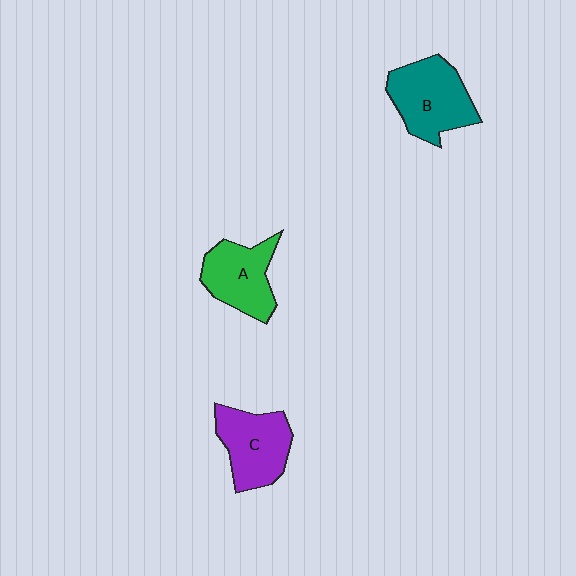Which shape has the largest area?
Shape B (teal).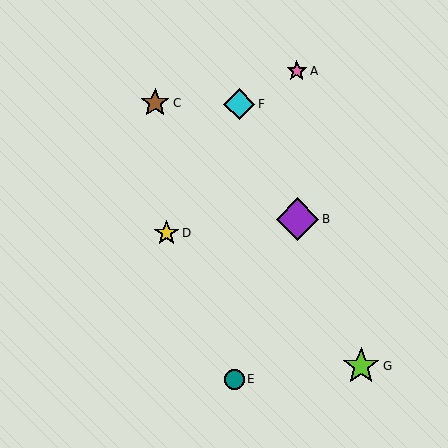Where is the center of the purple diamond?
The center of the purple diamond is at (298, 219).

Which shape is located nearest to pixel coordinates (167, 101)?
The brown star (labeled C) at (155, 103) is nearest to that location.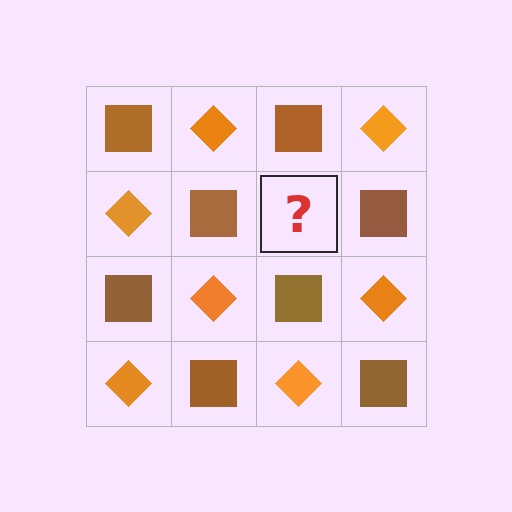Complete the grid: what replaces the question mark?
The question mark should be replaced with an orange diamond.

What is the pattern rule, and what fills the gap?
The rule is that it alternates brown square and orange diamond in a checkerboard pattern. The gap should be filled with an orange diamond.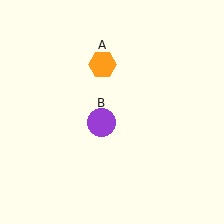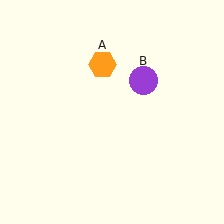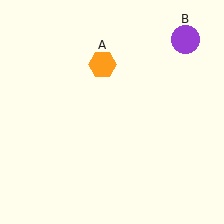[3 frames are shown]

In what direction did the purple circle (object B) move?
The purple circle (object B) moved up and to the right.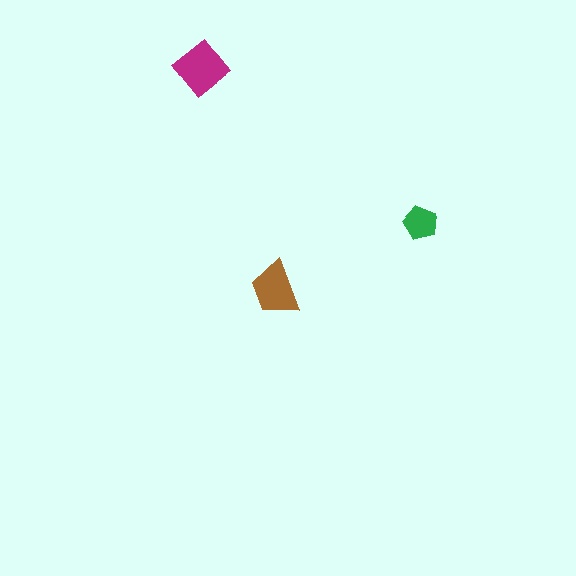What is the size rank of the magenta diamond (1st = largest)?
1st.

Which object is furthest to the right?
The green pentagon is rightmost.